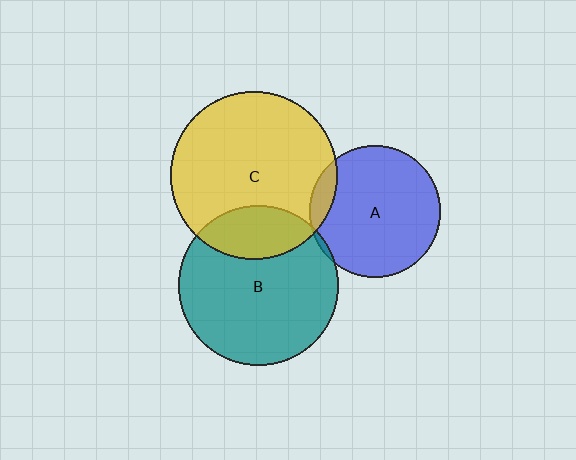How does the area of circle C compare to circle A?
Approximately 1.6 times.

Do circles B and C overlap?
Yes.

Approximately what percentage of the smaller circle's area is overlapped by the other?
Approximately 20%.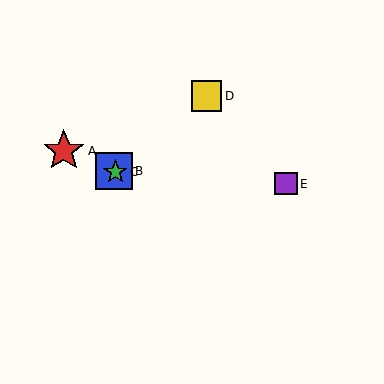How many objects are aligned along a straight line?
3 objects (A, B, C) are aligned along a straight line.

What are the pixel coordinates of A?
Object A is at (64, 151).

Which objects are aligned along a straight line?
Objects A, B, C are aligned along a straight line.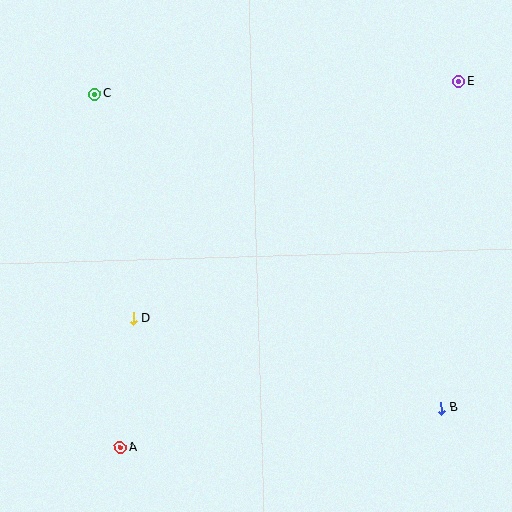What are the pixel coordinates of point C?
Point C is at (95, 94).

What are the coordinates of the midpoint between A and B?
The midpoint between A and B is at (281, 428).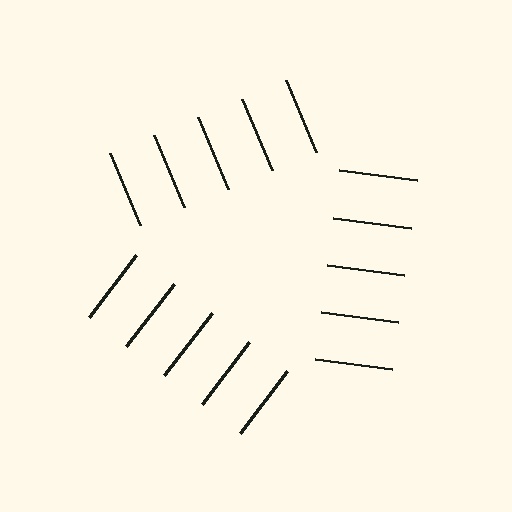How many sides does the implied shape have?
3 sides — the line-ends trace a triangle.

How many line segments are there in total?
15 — 5 along each of the 3 edges.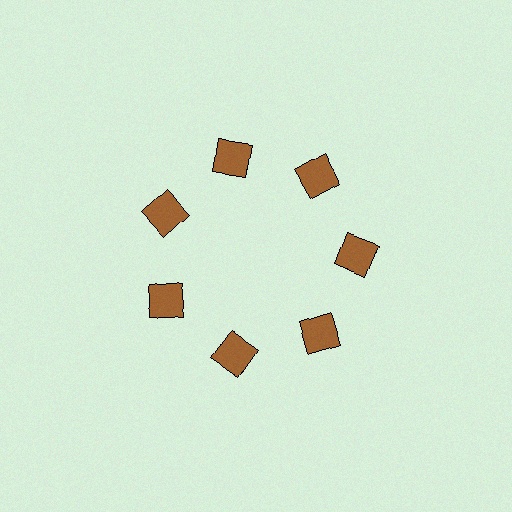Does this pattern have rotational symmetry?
Yes, this pattern has 7-fold rotational symmetry. It looks the same after rotating 51 degrees around the center.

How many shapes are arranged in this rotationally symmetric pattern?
There are 7 shapes, arranged in 7 groups of 1.